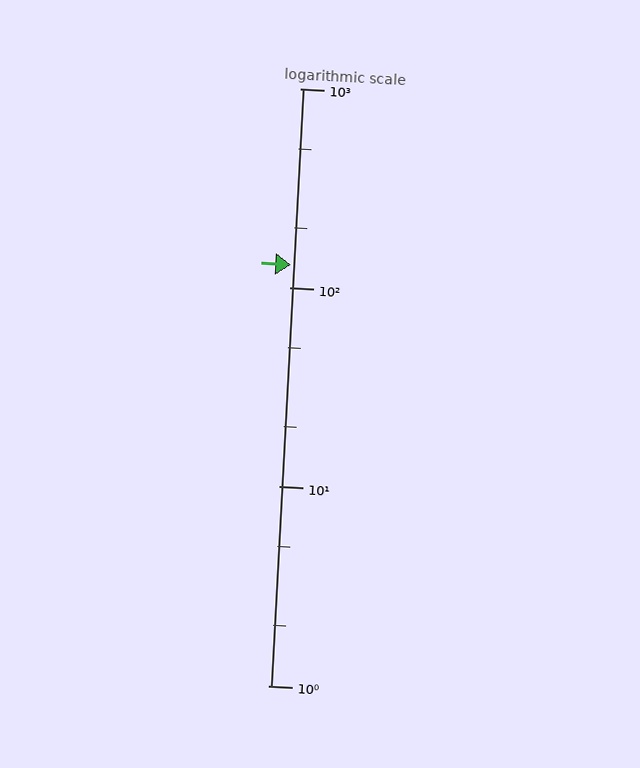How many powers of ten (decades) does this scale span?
The scale spans 3 decades, from 1 to 1000.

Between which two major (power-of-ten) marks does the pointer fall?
The pointer is between 100 and 1000.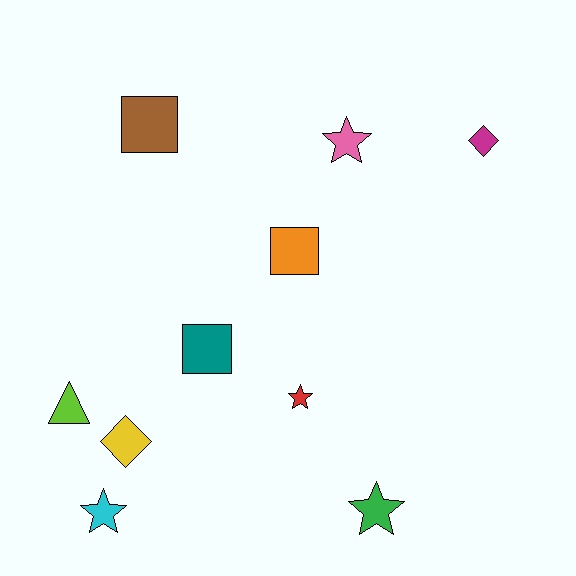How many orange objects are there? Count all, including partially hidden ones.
There is 1 orange object.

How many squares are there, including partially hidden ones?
There are 3 squares.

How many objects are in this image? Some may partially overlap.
There are 10 objects.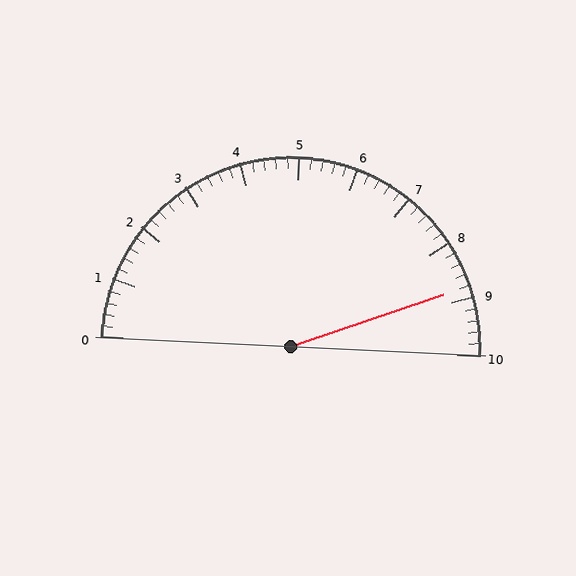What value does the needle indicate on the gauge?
The needle indicates approximately 8.8.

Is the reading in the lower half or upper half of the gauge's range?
The reading is in the upper half of the range (0 to 10).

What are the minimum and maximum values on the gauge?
The gauge ranges from 0 to 10.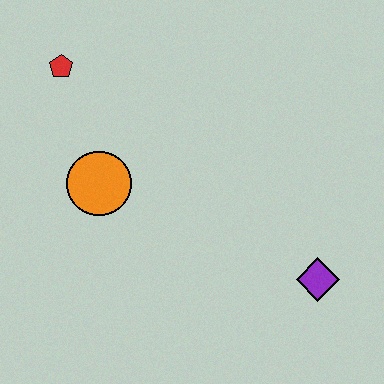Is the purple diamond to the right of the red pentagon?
Yes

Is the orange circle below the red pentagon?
Yes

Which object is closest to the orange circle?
The red pentagon is closest to the orange circle.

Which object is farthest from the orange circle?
The purple diamond is farthest from the orange circle.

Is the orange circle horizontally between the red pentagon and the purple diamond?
Yes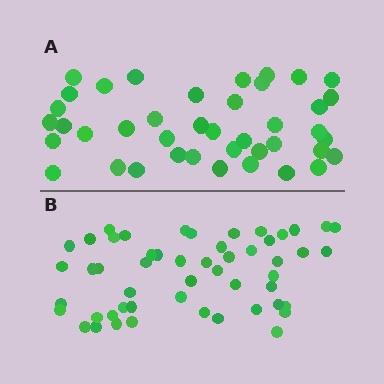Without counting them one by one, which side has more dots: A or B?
Region B (the bottom region) has more dots.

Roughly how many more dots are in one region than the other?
Region B has roughly 12 or so more dots than region A.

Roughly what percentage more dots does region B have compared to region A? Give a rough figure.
About 25% more.